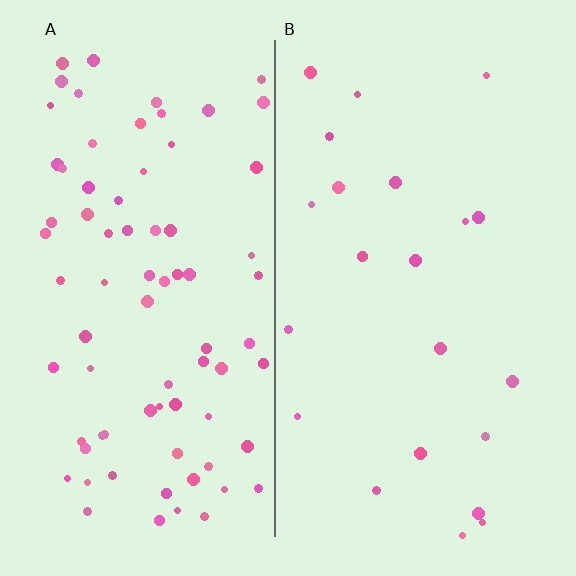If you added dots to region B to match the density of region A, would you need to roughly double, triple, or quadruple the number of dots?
Approximately quadruple.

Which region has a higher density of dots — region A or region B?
A (the left).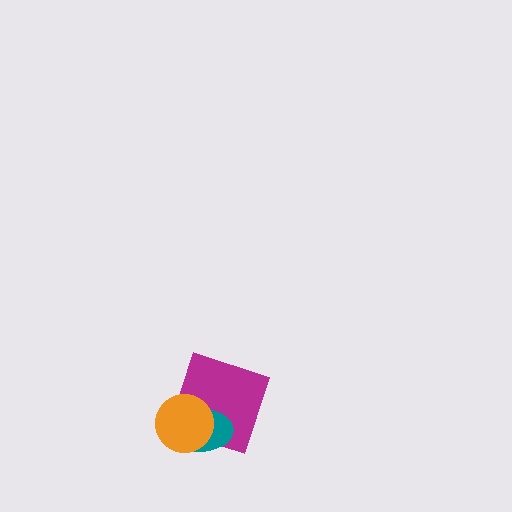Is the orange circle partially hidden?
No, no other shape covers it.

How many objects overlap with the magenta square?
2 objects overlap with the magenta square.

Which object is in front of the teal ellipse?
The orange circle is in front of the teal ellipse.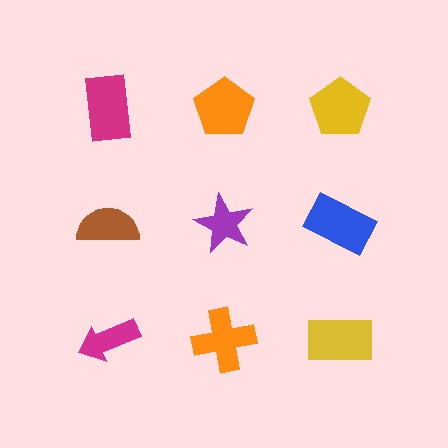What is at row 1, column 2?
An orange pentagon.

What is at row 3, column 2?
An orange cross.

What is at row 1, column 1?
A magenta rectangle.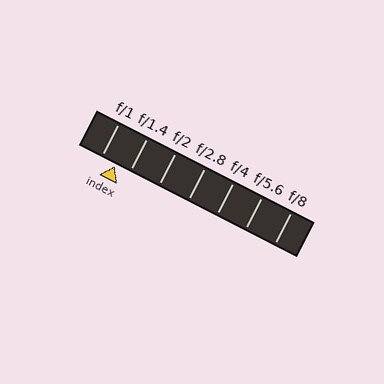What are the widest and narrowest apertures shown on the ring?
The widest aperture shown is f/1 and the narrowest is f/8.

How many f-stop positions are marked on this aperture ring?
There are 7 f-stop positions marked.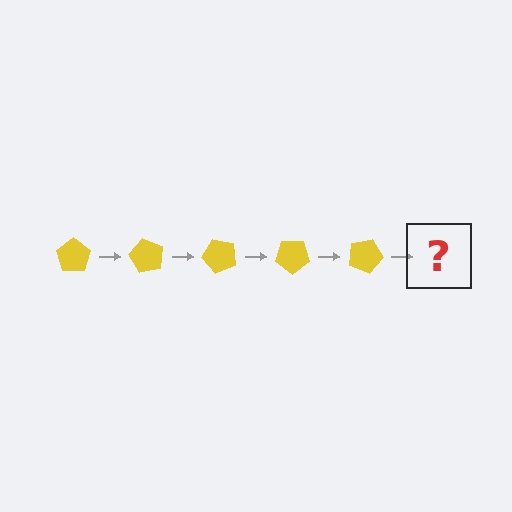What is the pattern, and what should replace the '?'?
The pattern is that the pentagon rotates 60 degrees each step. The '?' should be a yellow pentagon rotated 300 degrees.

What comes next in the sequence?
The next element should be a yellow pentagon rotated 300 degrees.